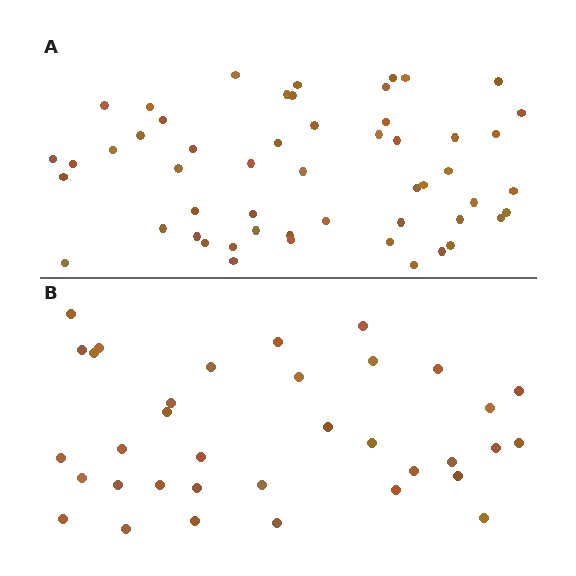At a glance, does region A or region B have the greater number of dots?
Region A (the top region) has more dots.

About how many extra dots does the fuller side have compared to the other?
Region A has approximately 20 more dots than region B.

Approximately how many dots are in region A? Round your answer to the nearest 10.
About 50 dots. (The exact count is 53, which rounds to 50.)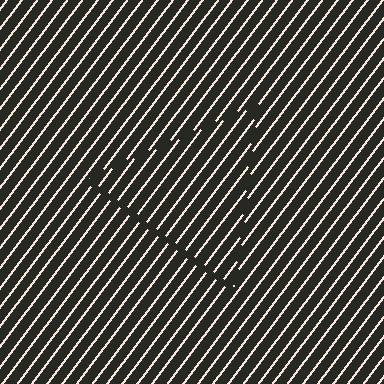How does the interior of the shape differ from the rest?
The interior of the shape contains the same grating, shifted by half a period — the contour is defined by the phase discontinuity where line-ends from the inner and outer gratings abut.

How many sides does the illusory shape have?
3 sides — the line-ends trace a triangle.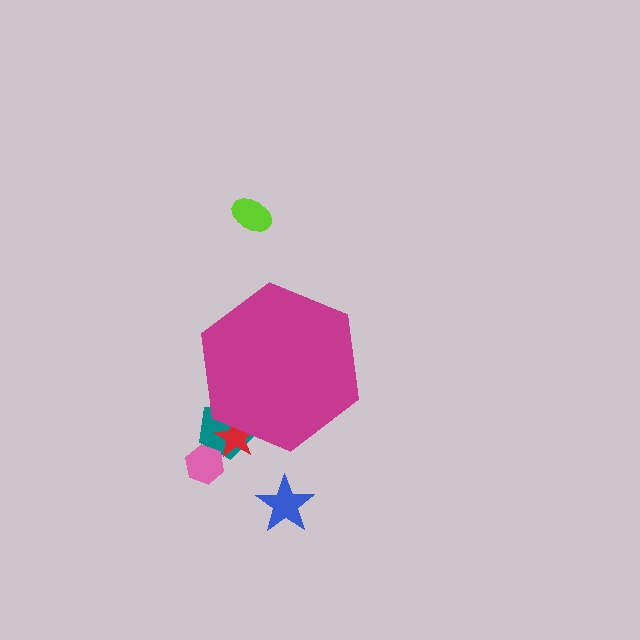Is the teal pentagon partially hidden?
Yes, the teal pentagon is partially hidden behind the magenta hexagon.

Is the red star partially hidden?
Yes, the red star is partially hidden behind the magenta hexagon.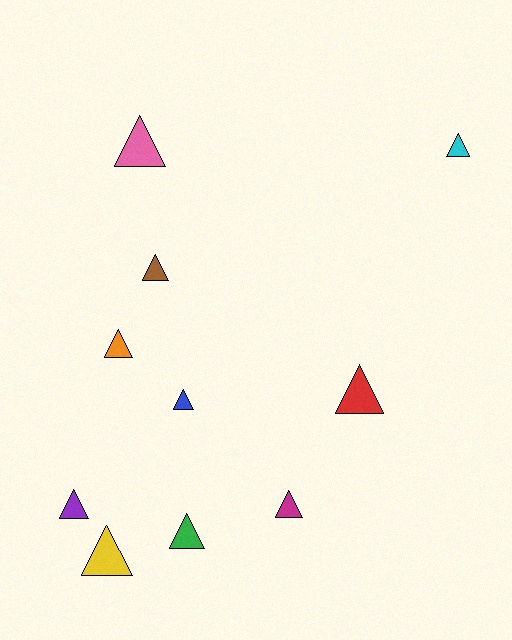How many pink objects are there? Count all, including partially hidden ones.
There is 1 pink object.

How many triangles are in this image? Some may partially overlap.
There are 10 triangles.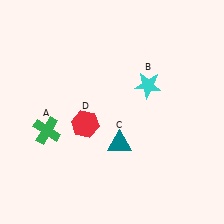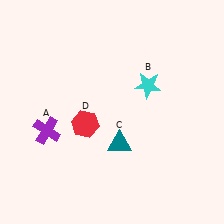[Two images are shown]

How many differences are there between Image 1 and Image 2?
There is 1 difference between the two images.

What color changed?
The cross (A) changed from green in Image 1 to purple in Image 2.